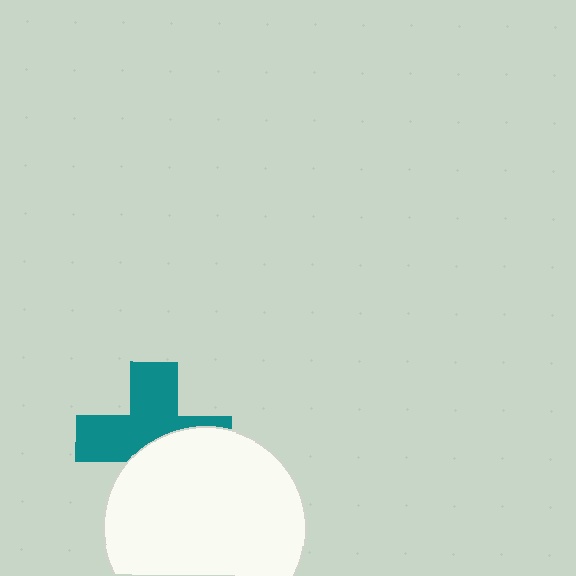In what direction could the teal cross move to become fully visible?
The teal cross could move up. That would shift it out from behind the white circle entirely.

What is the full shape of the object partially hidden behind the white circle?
The partially hidden object is a teal cross.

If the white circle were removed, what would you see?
You would see the complete teal cross.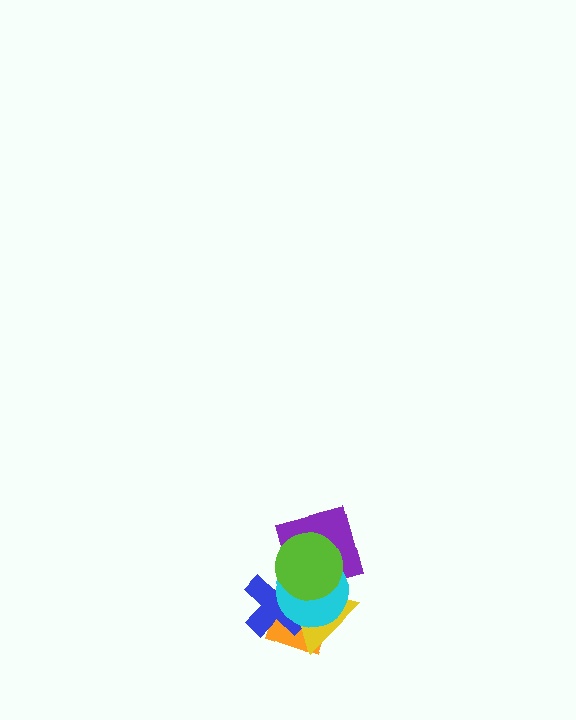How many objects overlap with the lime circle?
5 objects overlap with the lime circle.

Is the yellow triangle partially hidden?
Yes, it is partially covered by another shape.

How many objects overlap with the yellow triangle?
5 objects overlap with the yellow triangle.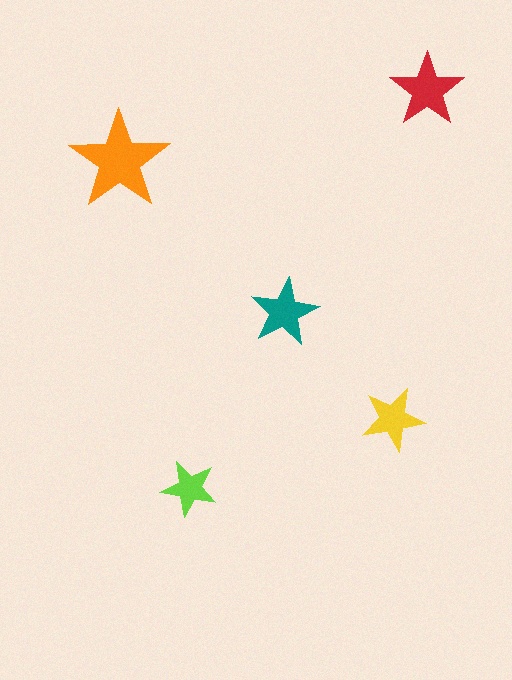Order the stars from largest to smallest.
the orange one, the red one, the teal one, the yellow one, the lime one.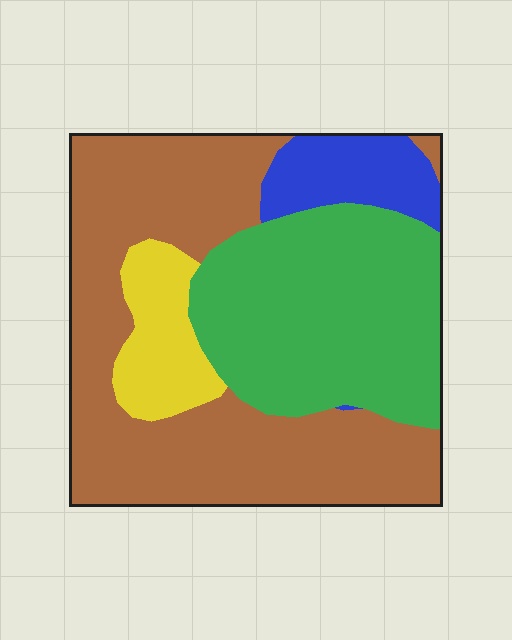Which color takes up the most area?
Brown, at roughly 50%.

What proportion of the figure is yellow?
Yellow takes up about one tenth (1/10) of the figure.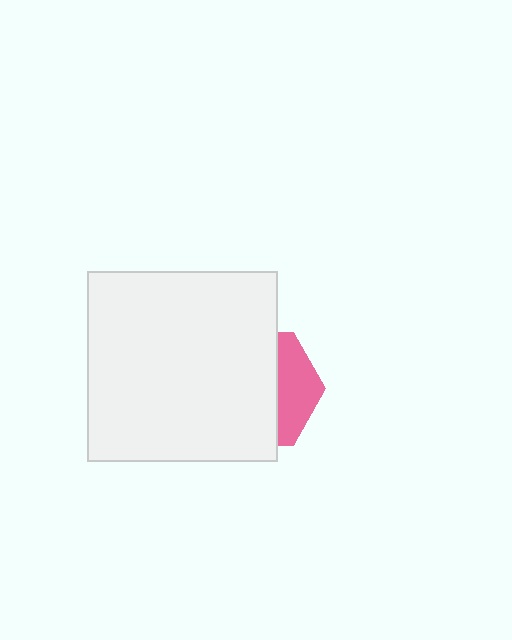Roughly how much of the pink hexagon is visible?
A small part of it is visible (roughly 33%).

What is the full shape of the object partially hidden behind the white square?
The partially hidden object is a pink hexagon.